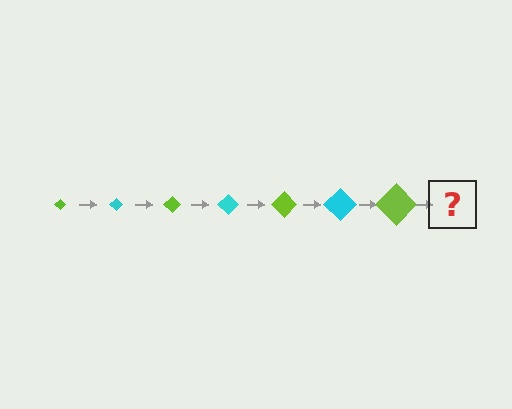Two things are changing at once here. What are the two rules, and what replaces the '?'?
The two rules are that the diamond grows larger each step and the color cycles through lime and cyan. The '?' should be a cyan diamond, larger than the previous one.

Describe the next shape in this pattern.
It should be a cyan diamond, larger than the previous one.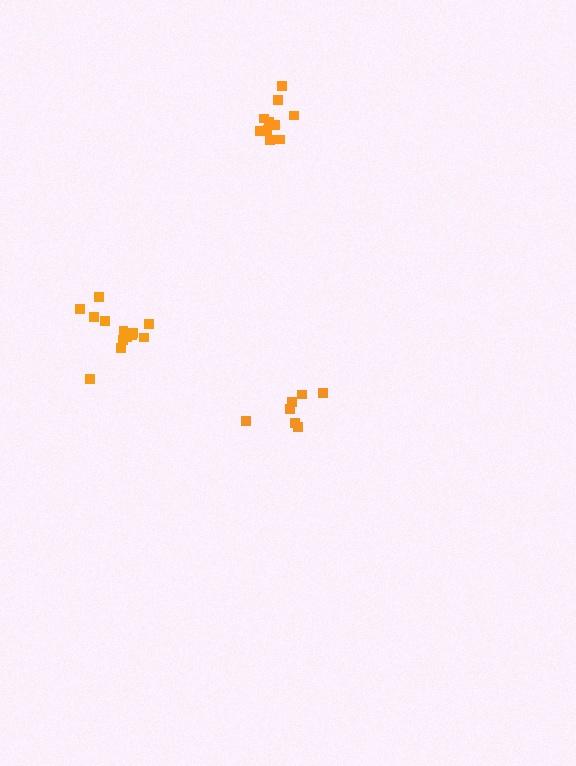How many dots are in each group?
Group 1: 7 dots, Group 2: 10 dots, Group 3: 13 dots (30 total).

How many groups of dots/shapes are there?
There are 3 groups.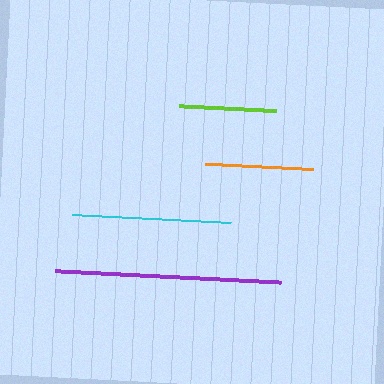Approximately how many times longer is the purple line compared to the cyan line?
The purple line is approximately 1.4 times the length of the cyan line.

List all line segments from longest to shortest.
From longest to shortest: purple, cyan, orange, lime.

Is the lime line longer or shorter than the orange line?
The orange line is longer than the lime line.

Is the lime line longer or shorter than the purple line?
The purple line is longer than the lime line.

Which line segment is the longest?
The purple line is the longest at approximately 225 pixels.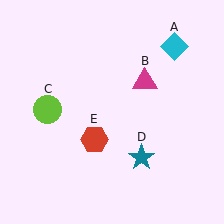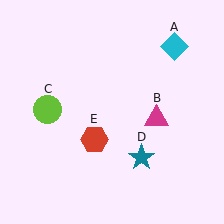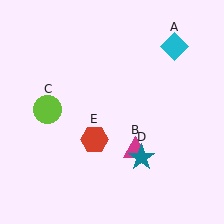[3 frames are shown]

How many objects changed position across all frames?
1 object changed position: magenta triangle (object B).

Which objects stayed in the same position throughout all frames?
Cyan diamond (object A) and lime circle (object C) and teal star (object D) and red hexagon (object E) remained stationary.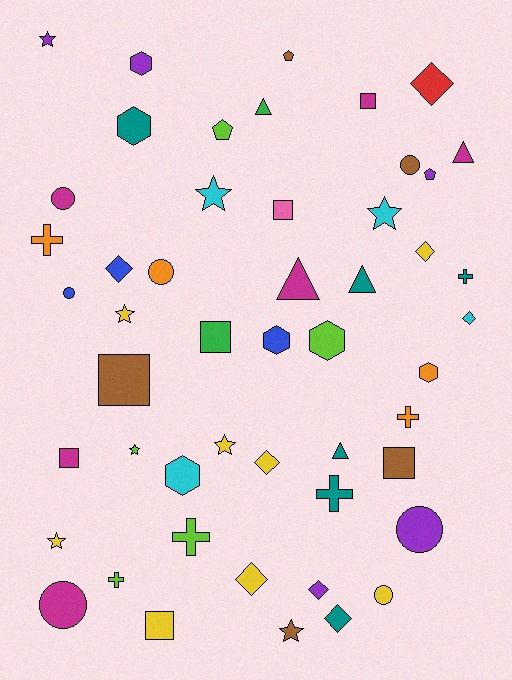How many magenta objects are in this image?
There are 6 magenta objects.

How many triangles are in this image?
There are 5 triangles.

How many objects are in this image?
There are 50 objects.